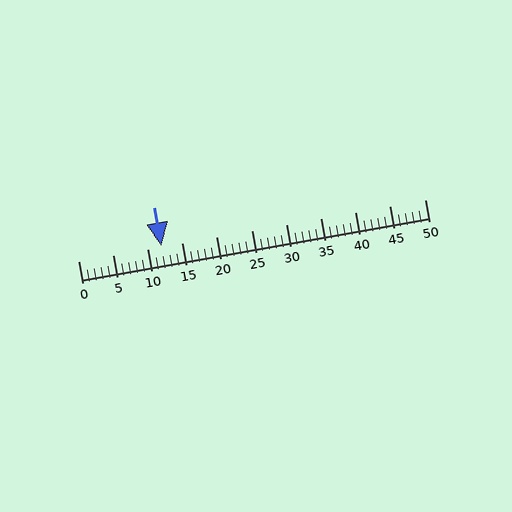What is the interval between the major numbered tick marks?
The major tick marks are spaced 5 units apart.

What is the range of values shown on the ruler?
The ruler shows values from 0 to 50.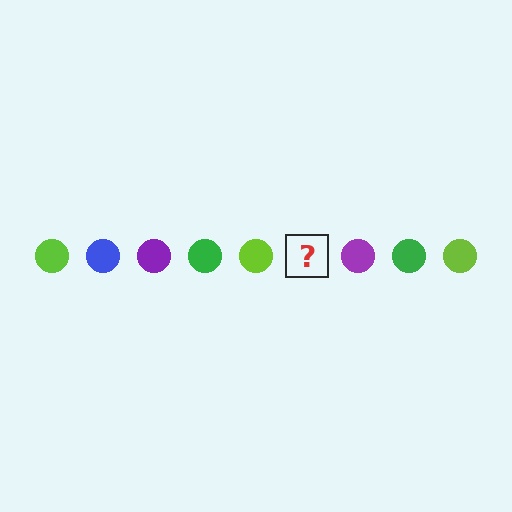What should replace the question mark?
The question mark should be replaced with a blue circle.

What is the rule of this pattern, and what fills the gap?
The rule is that the pattern cycles through lime, blue, purple, green circles. The gap should be filled with a blue circle.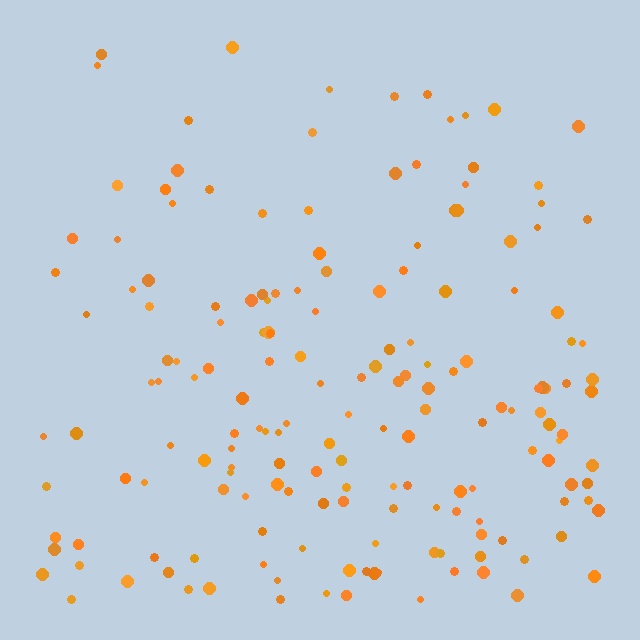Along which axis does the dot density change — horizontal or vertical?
Vertical.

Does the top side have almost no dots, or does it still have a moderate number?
Still a moderate number, just noticeably fewer than the bottom.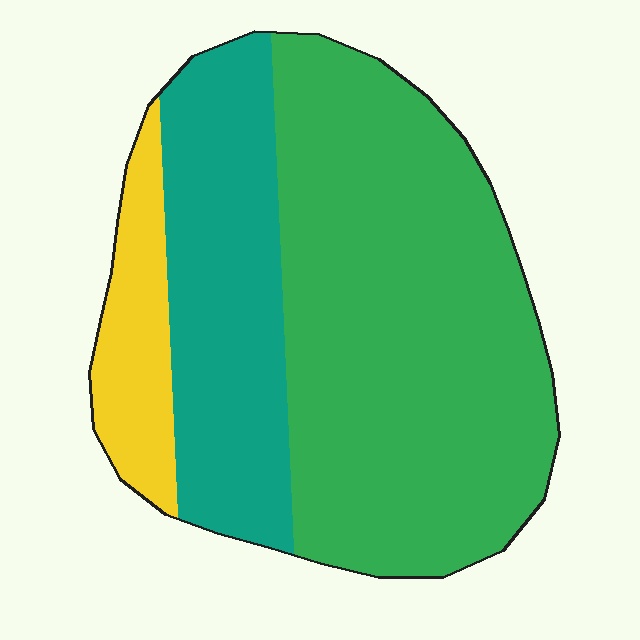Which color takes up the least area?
Yellow, at roughly 10%.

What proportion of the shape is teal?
Teal takes up about one quarter (1/4) of the shape.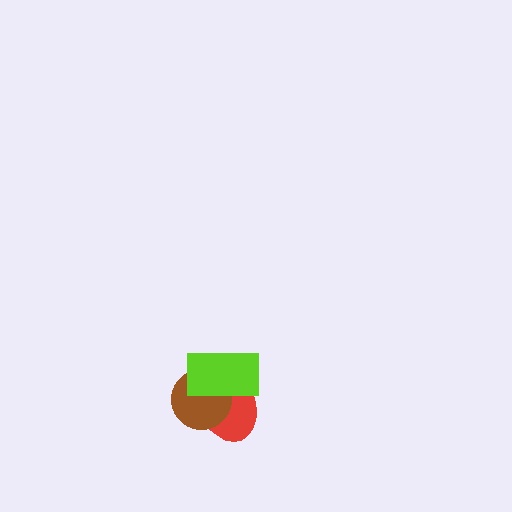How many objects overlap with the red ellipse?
2 objects overlap with the red ellipse.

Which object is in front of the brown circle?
The lime rectangle is in front of the brown circle.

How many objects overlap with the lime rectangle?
2 objects overlap with the lime rectangle.